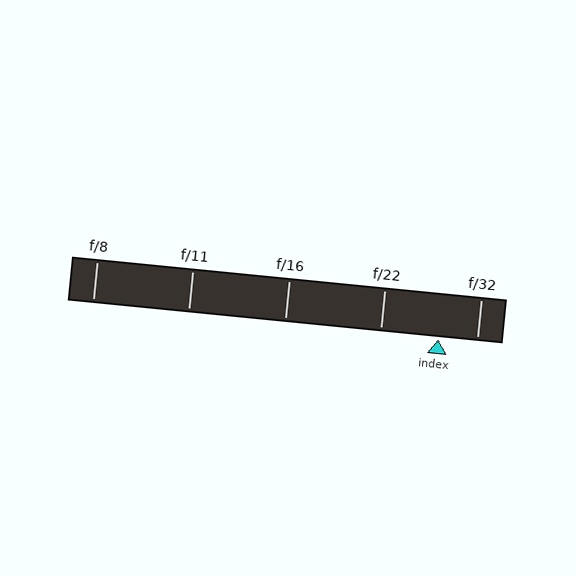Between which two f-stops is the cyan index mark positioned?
The index mark is between f/22 and f/32.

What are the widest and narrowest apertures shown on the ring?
The widest aperture shown is f/8 and the narrowest is f/32.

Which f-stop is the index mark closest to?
The index mark is closest to f/32.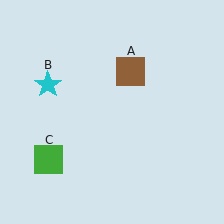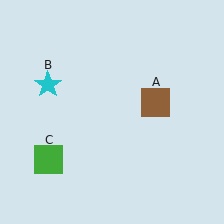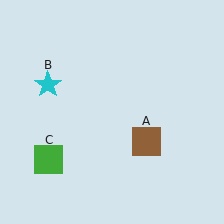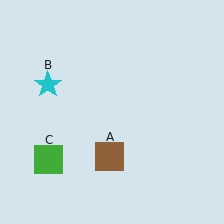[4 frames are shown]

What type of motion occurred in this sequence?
The brown square (object A) rotated clockwise around the center of the scene.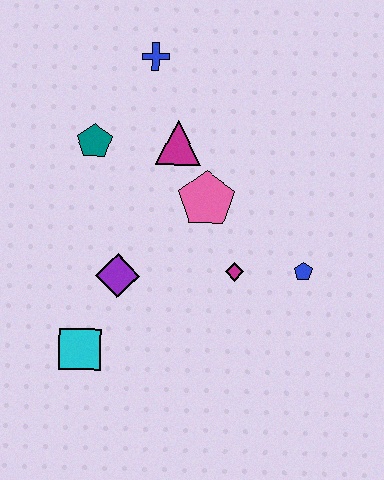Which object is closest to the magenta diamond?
The blue pentagon is closest to the magenta diamond.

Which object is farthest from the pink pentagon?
The cyan square is farthest from the pink pentagon.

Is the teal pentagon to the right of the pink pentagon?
No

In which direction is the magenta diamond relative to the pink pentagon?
The magenta diamond is below the pink pentagon.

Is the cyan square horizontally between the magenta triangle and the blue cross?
No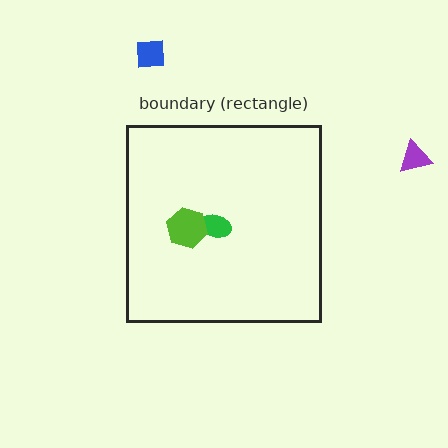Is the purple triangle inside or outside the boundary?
Outside.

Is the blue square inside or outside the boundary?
Outside.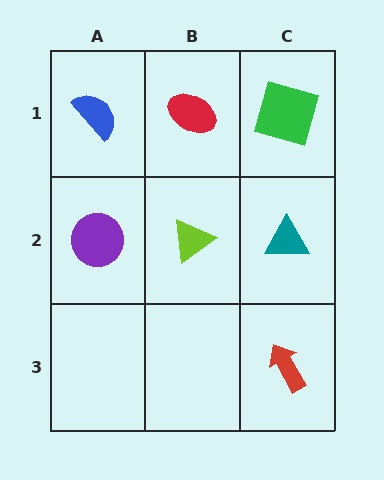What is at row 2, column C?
A teal triangle.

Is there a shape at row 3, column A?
No, that cell is empty.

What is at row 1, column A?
A blue semicircle.